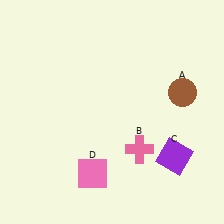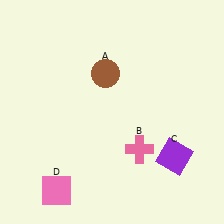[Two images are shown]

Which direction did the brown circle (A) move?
The brown circle (A) moved left.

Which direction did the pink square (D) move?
The pink square (D) moved left.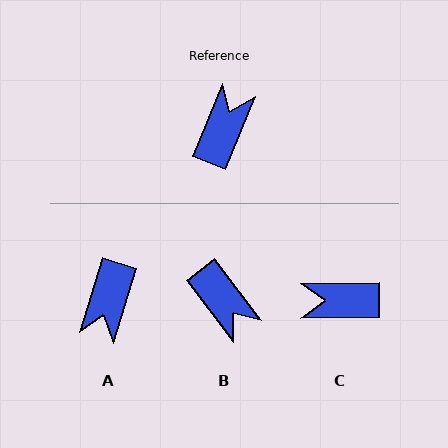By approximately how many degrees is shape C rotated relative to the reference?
Approximately 113 degrees counter-clockwise.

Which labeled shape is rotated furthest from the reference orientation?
A, about 175 degrees away.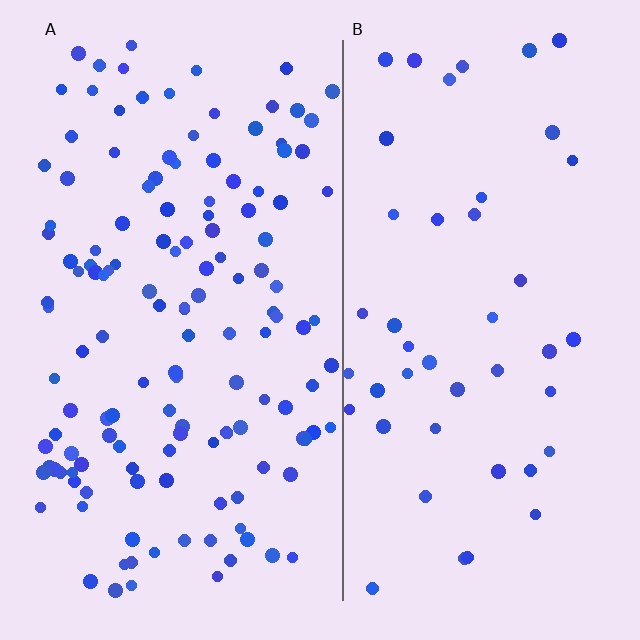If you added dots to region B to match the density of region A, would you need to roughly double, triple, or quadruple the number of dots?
Approximately triple.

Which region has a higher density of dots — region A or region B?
A (the left).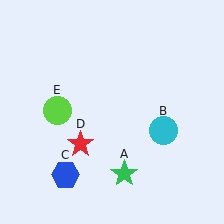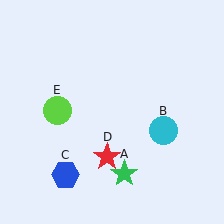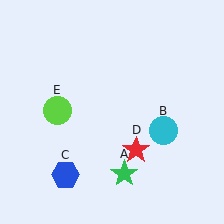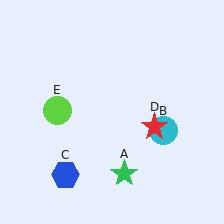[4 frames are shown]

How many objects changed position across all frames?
1 object changed position: red star (object D).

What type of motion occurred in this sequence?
The red star (object D) rotated counterclockwise around the center of the scene.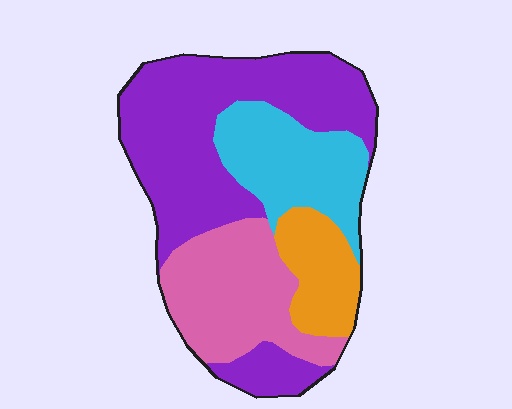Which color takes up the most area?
Purple, at roughly 45%.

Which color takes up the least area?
Orange, at roughly 10%.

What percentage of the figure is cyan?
Cyan covers around 20% of the figure.